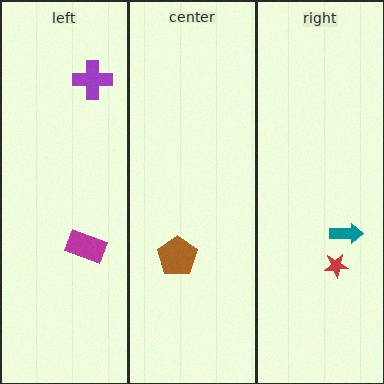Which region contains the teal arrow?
The right region.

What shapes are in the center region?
The brown pentagon.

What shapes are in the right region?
The teal arrow, the red star.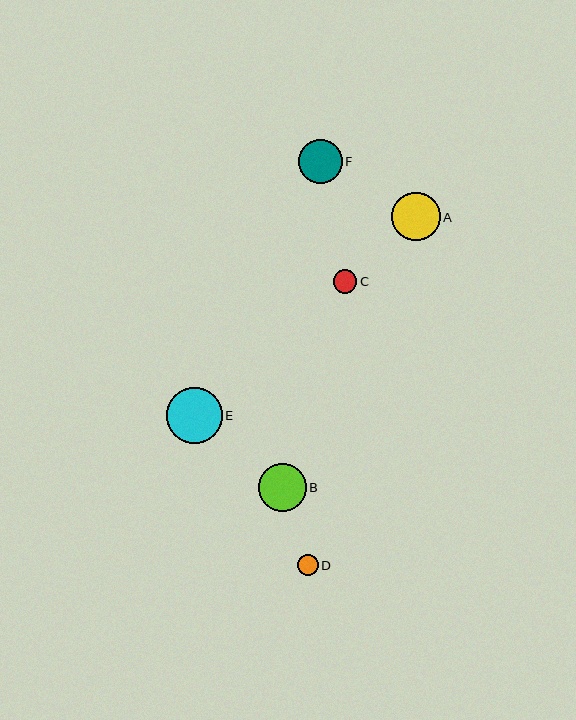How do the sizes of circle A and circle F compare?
Circle A and circle F are approximately the same size.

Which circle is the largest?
Circle E is the largest with a size of approximately 56 pixels.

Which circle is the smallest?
Circle D is the smallest with a size of approximately 21 pixels.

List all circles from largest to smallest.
From largest to smallest: E, A, B, F, C, D.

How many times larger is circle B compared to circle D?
Circle B is approximately 2.3 times the size of circle D.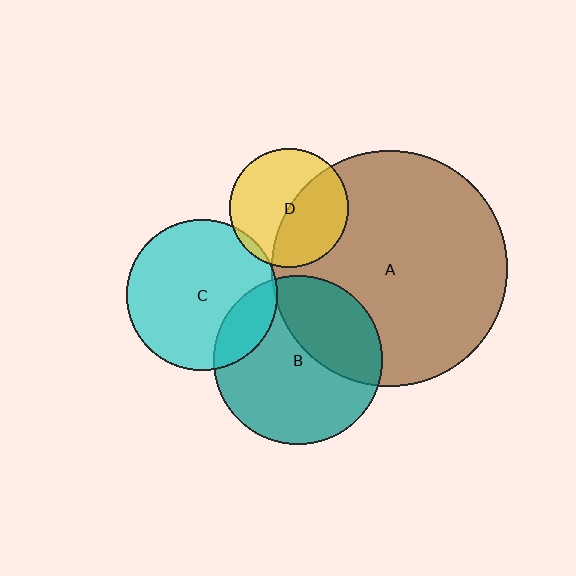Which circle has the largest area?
Circle A (brown).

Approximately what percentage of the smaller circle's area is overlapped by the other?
Approximately 35%.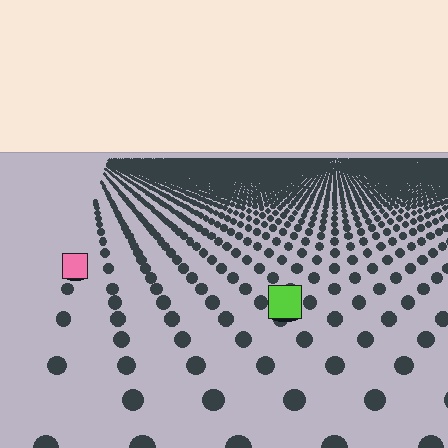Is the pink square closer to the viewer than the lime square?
No. The lime square is closer — you can tell from the texture gradient: the ground texture is coarser near it.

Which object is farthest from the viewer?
The pink square is farthest from the viewer. It appears smaller and the ground texture around it is denser.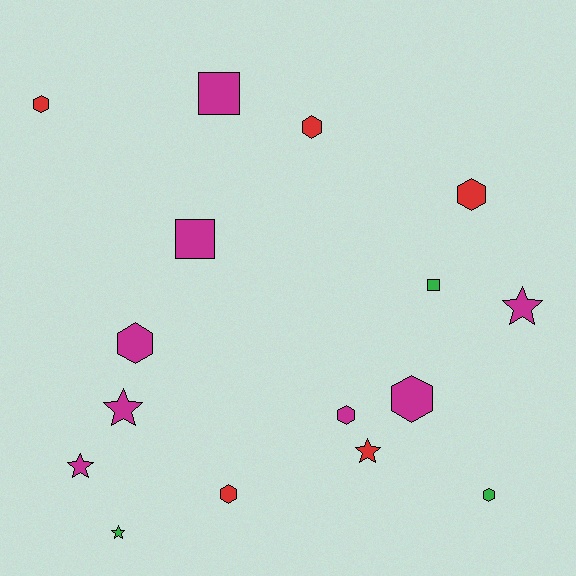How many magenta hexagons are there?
There are 3 magenta hexagons.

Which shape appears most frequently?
Hexagon, with 8 objects.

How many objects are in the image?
There are 16 objects.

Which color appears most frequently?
Magenta, with 8 objects.